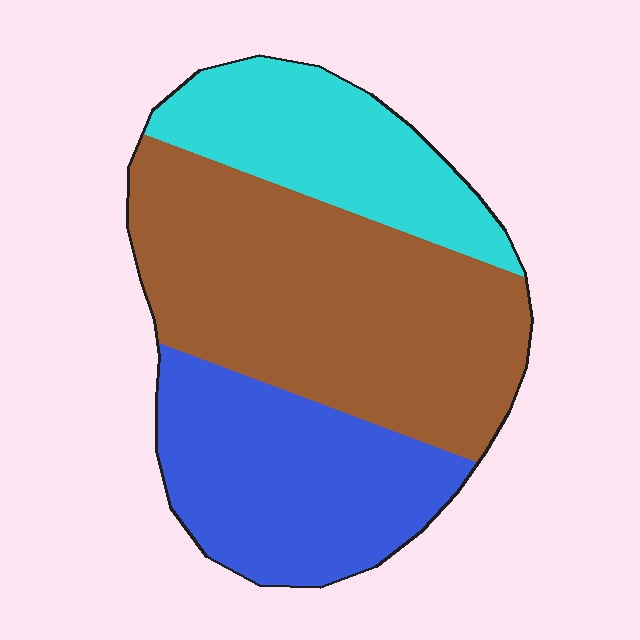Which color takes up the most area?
Brown, at roughly 50%.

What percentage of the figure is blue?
Blue takes up about one third (1/3) of the figure.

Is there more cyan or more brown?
Brown.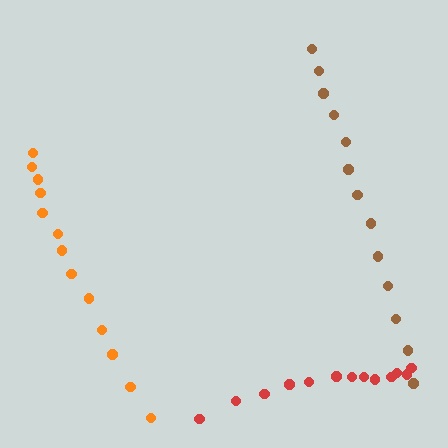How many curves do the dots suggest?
There are 3 distinct paths.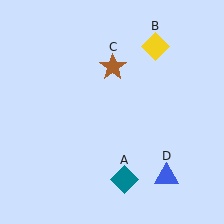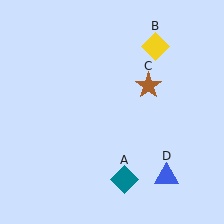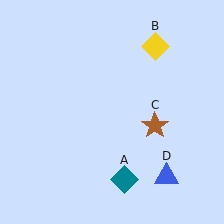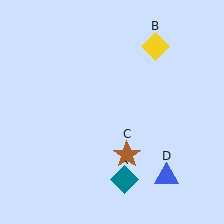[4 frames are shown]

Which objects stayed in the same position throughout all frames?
Teal diamond (object A) and yellow diamond (object B) and blue triangle (object D) remained stationary.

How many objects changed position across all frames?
1 object changed position: brown star (object C).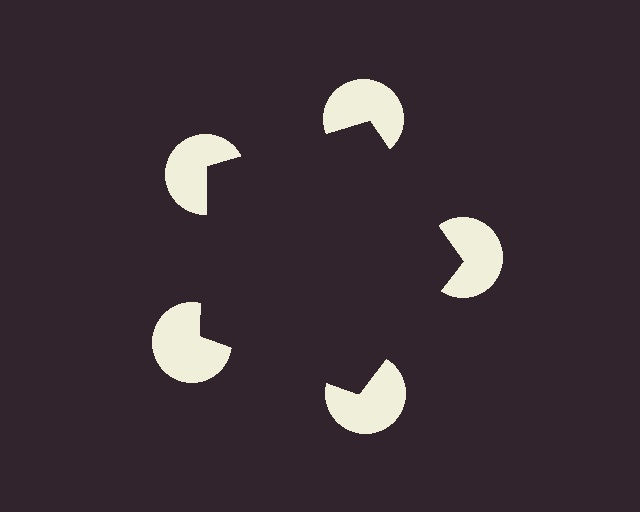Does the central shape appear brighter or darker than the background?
It typically appears slightly darker than the background, even though no actual brightness change is drawn.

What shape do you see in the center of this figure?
An illusory pentagon — its edges are inferred from the aligned wedge cuts in the pac-man discs, not physically drawn.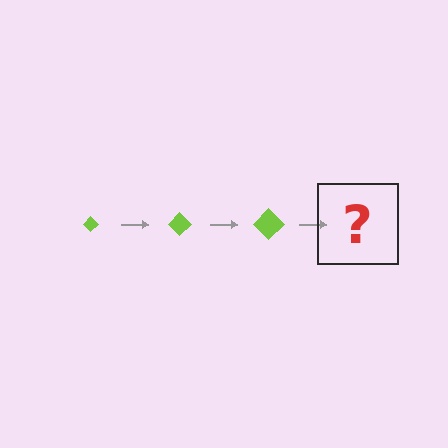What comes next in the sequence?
The next element should be a lime diamond, larger than the previous one.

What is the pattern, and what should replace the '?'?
The pattern is that the diamond gets progressively larger each step. The '?' should be a lime diamond, larger than the previous one.